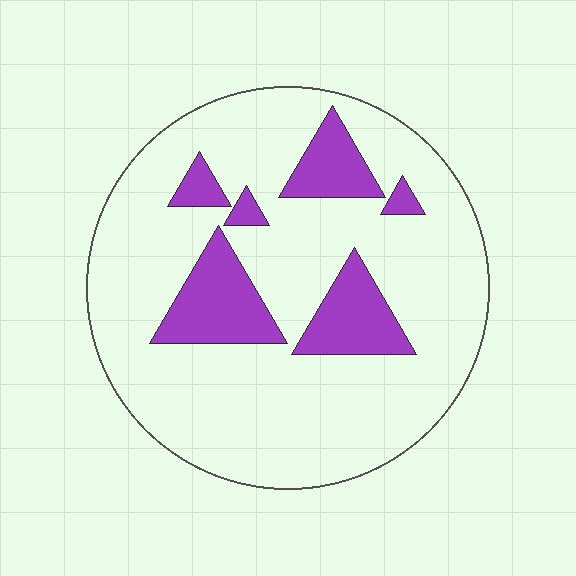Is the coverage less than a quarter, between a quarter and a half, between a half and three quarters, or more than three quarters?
Less than a quarter.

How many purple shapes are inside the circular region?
6.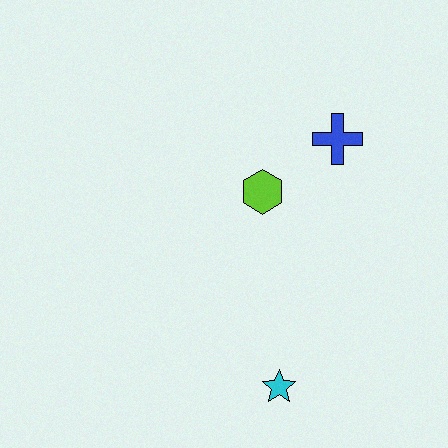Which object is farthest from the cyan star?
The blue cross is farthest from the cyan star.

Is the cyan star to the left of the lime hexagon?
No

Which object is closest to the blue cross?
The lime hexagon is closest to the blue cross.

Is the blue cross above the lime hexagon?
Yes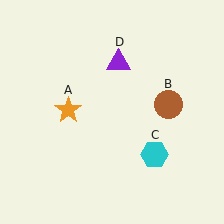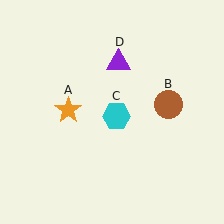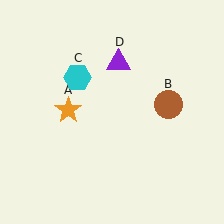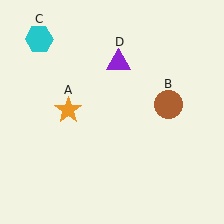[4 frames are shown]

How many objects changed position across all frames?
1 object changed position: cyan hexagon (object C).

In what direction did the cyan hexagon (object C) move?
The cyan hexagon (object C) moved up and to the left.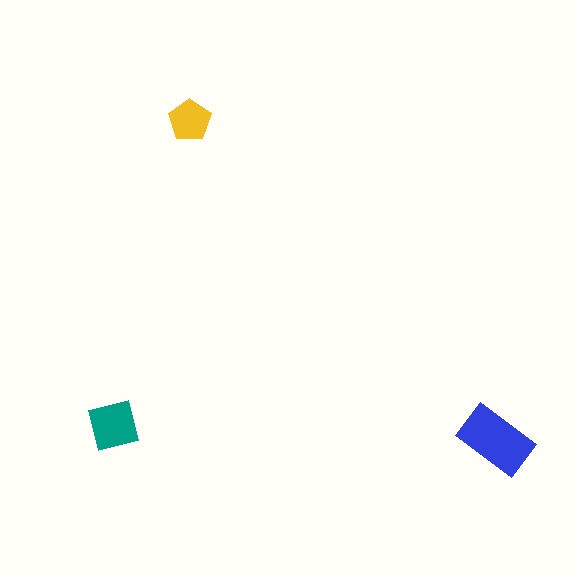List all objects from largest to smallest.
The blue rectangle, the teal square, the yellow pentagon.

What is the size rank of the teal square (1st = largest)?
2nd.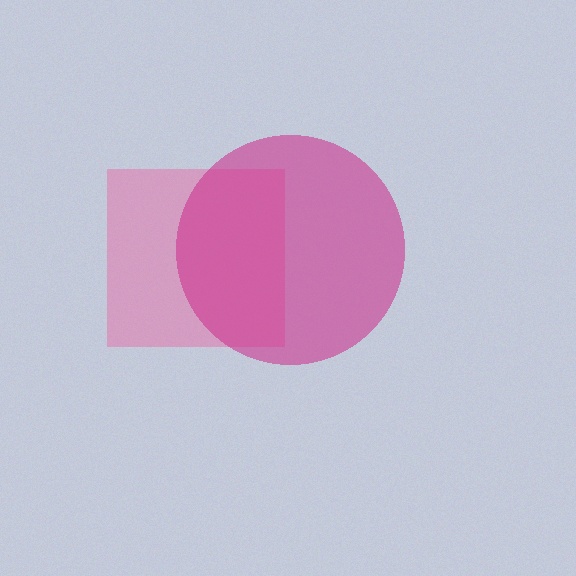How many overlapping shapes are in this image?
There are 2 overlapping shapes in the image.